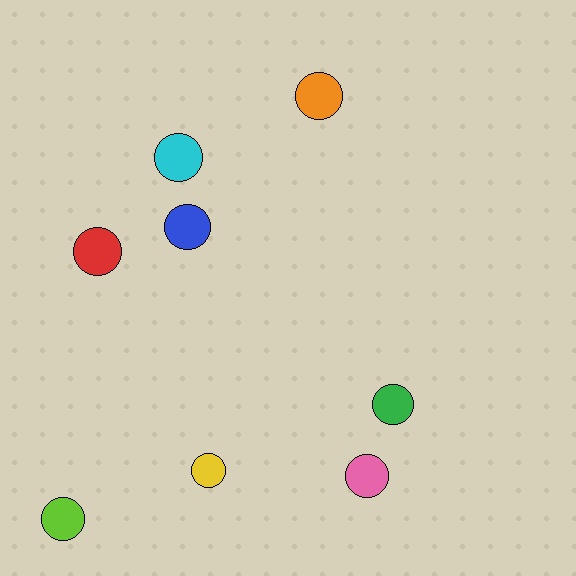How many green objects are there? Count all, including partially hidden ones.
There is 1 green object.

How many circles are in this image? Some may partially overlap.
There are 8 circles.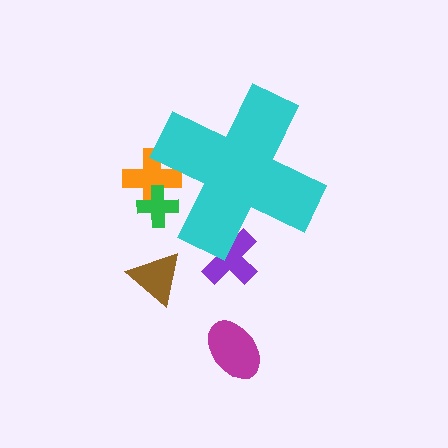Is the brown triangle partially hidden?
No, the brown triangle is fully visible.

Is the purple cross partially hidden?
Yes, the purple cross is partially hidden behind the cyan cross.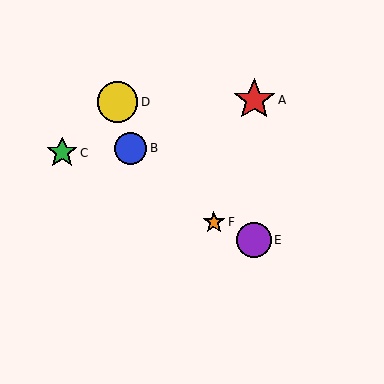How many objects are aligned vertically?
2 objects (A, E) are aligned vertically.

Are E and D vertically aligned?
No, E is at x≈254 and D is at x≈117.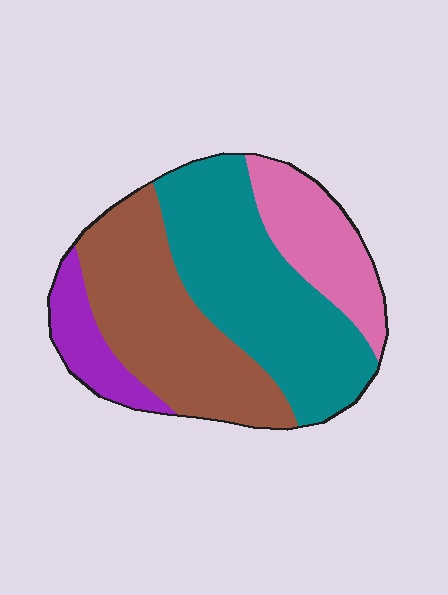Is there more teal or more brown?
Teal.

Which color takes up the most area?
Teal, at roughly 40%.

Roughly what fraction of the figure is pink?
Pink covers 17% of the figure.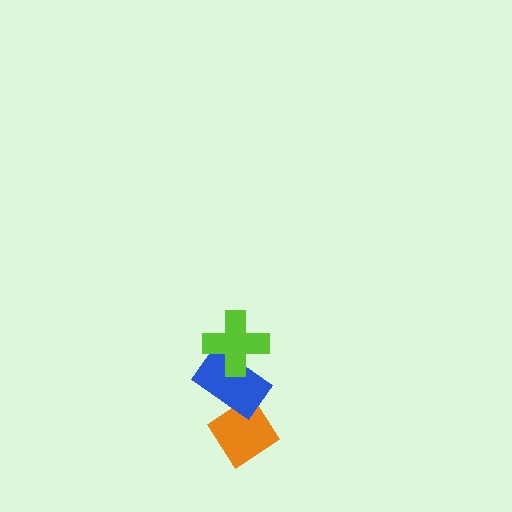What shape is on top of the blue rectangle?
The lime cross is on top of the blue rectangle.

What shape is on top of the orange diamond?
The blue rectangle is on top of the orange diamond.